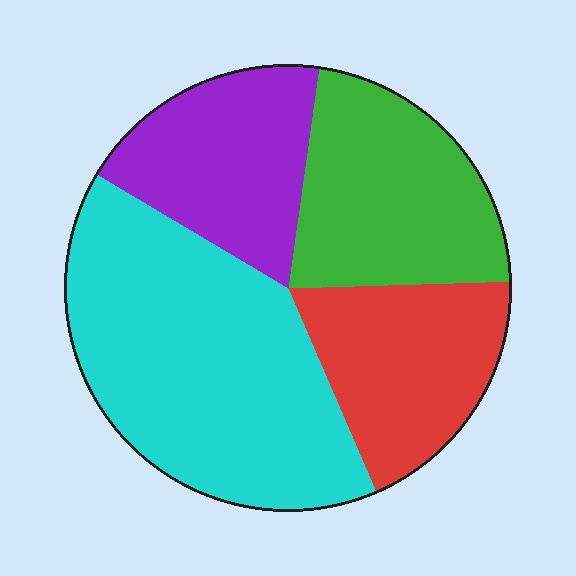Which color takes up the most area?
Cyan, at roughly 40%.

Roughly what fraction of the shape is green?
Green takes up about one fifth (1/5) of the shape.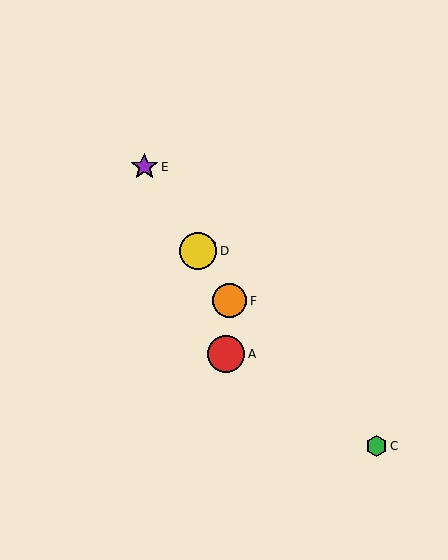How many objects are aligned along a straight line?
4 objects (B, D, E, F) are aligned along a straight line.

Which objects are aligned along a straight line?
Objects B, D, E, F are aligned along a straight line.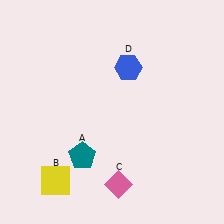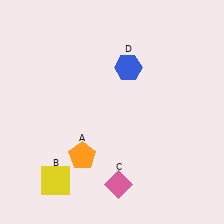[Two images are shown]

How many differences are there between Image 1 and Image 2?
There is 1 difference between the two images.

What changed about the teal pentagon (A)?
In Image 1, A is teal. In Image 2, it changed to orange.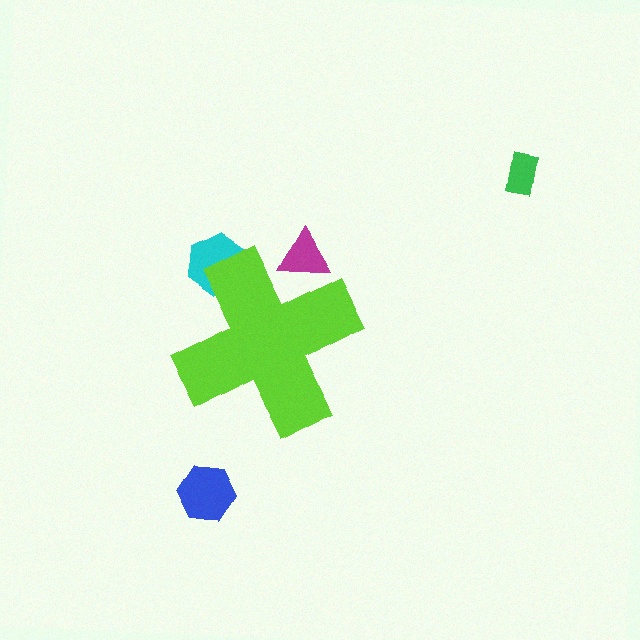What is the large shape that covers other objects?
A lime cross.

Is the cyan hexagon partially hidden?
Yes, the cyan hexagon is partially hidden behind the lime cross.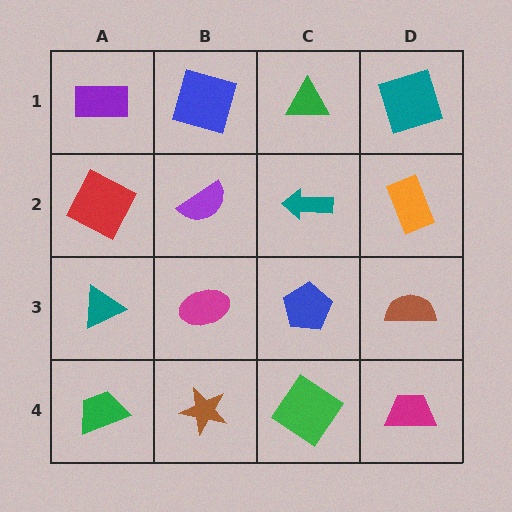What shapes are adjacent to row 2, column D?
A teal square (row 1, column D), a brown semicircle (row 3, column D), a teal arrow (row 2, column C).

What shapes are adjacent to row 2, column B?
A blue square (row 1, column B), a magenta ellipse (row 3, column B), a red square (row 2, column A), a teal arrow (row 2, column C).